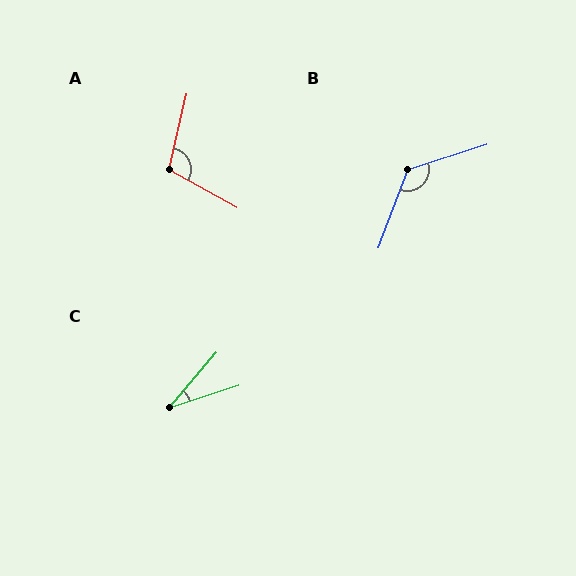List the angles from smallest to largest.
C (32°), A (106°), B (128°).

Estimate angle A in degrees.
Approximately 106 degrees.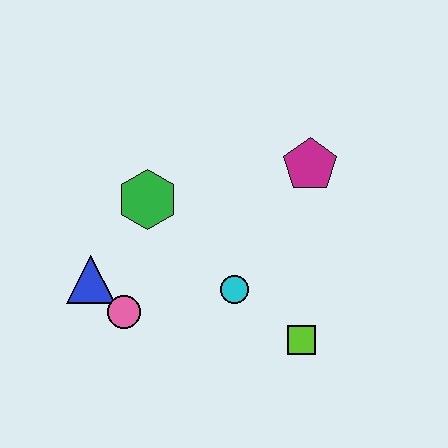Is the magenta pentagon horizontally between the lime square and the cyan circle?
No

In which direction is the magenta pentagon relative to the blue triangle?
The magenta pentagon is to the right of the blue triangle.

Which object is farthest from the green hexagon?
The lime square is farthest from the green hexagon.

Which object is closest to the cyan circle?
The lime square is closest to the cyan circle.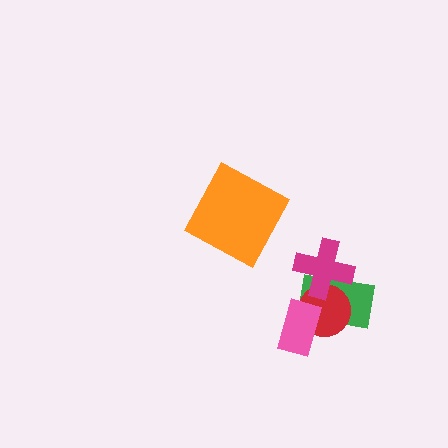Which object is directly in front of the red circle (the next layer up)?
The magenta cross is directly in front of the red circle.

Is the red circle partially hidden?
Yes, it is partially covered by another shape.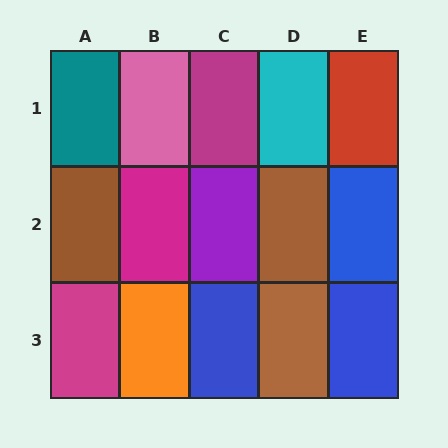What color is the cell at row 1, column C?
Magenta.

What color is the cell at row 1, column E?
Red.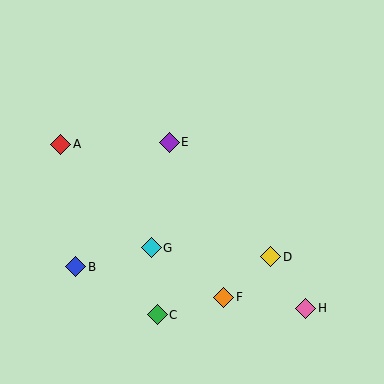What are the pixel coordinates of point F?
Point F is at (224, 297).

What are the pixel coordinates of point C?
Point C is at (157, 315).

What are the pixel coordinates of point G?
Point G is at (151, 248).